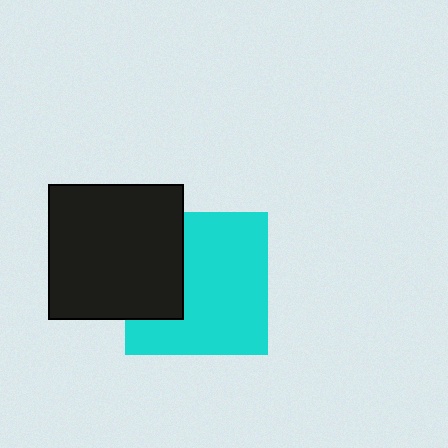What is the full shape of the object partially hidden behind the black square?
The partially hidden object is a cyan square.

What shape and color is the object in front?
The object in front is a black square.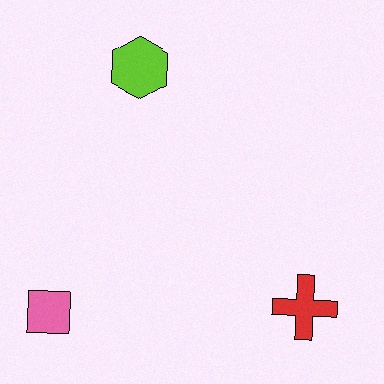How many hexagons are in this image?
There is 1 hexagon.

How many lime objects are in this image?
There is 1 lime object.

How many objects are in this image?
There are 3 objects.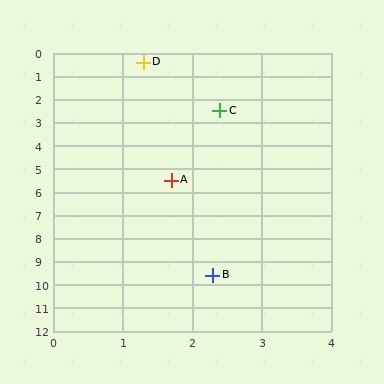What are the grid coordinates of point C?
Point C is at approximately (2.4, 2.5).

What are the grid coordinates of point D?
Point D is at approximately (1.3, 0.4).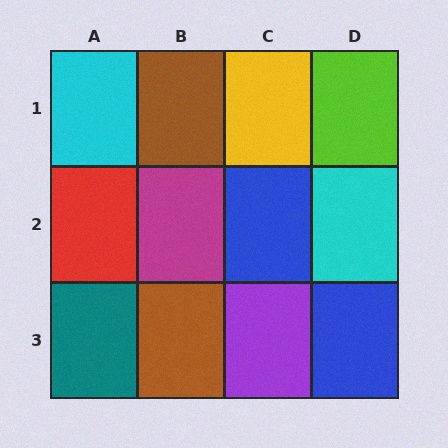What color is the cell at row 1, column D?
Lime.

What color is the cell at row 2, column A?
Red.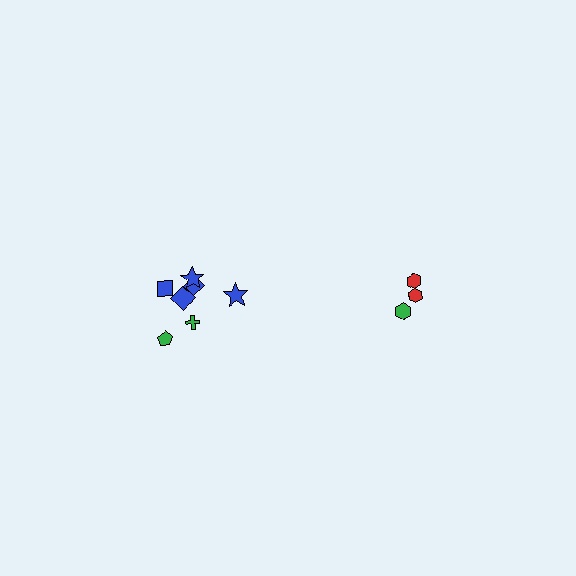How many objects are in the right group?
There are 3 objects.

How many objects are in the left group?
There are 7 objects.